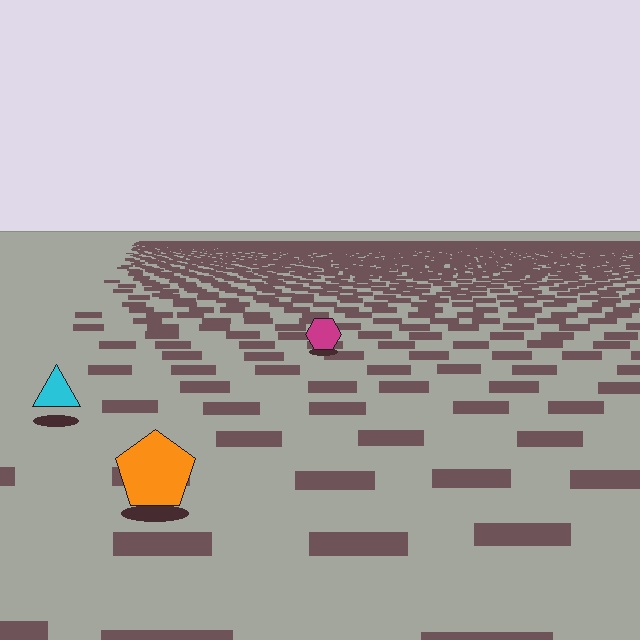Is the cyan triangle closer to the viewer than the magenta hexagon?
Yes. The cyan triangle is closer — you can tell from the texture gradient: the ground texture is coarser near it.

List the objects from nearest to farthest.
From nearest to farthest: the orange pentagon, the cyan triangle, the magenta hexagon.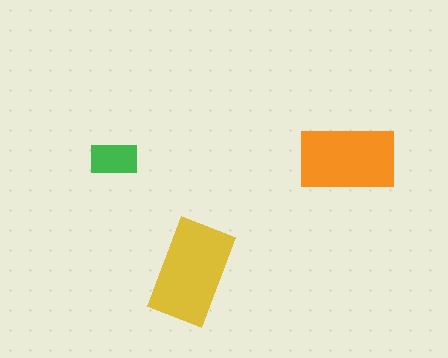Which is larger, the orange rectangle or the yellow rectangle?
The yellow one.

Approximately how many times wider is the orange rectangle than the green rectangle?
About 2 times wider.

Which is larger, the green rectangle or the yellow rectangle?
The yellow one.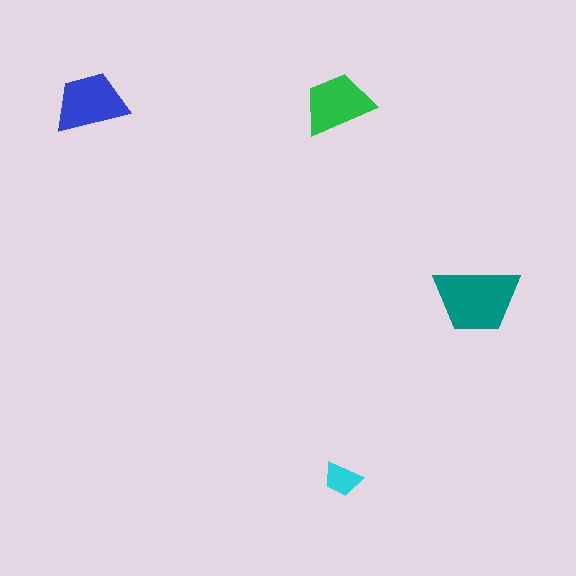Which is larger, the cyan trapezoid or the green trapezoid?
The green one.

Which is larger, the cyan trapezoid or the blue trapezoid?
The blue one.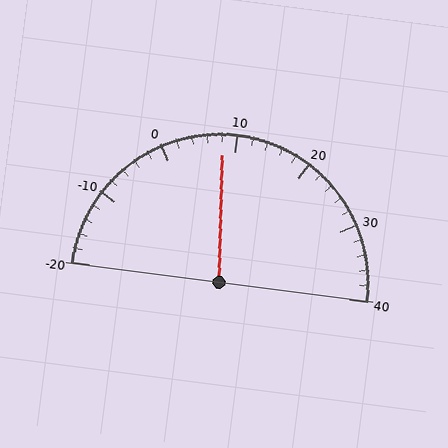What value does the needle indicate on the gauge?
The needle indicates approximately 8.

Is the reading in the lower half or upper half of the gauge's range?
The reading is in the lower half of the range (-20 to 40).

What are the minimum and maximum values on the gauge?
The gauge ranges from -20 to 40.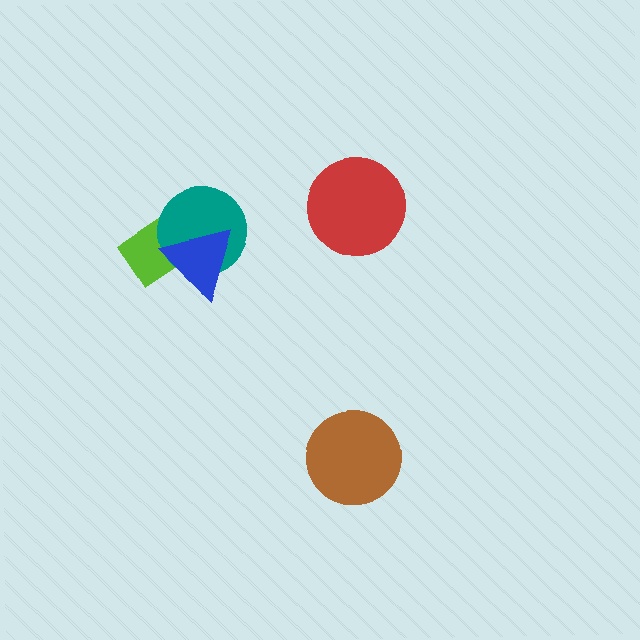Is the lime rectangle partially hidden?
Yes, it is partially covered by another shape.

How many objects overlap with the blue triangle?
2 objects overlap with the blue triangle.